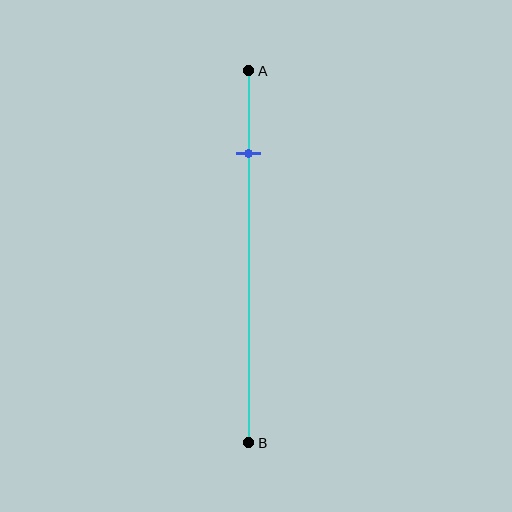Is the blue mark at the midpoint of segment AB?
No, the mark is at about 20% from A, not at the 50% midpoint.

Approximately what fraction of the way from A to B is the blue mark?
The blue mark is approximately 20% of the way from A to B.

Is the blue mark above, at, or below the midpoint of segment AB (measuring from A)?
The blue mark is above the midpoint of segment AB.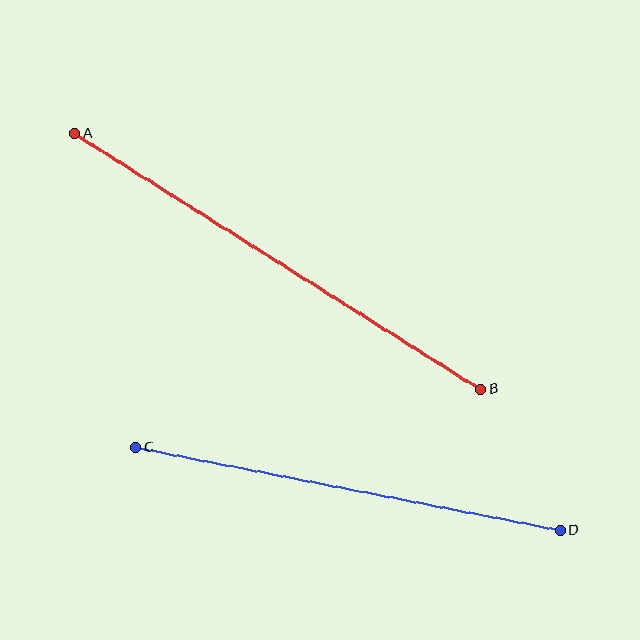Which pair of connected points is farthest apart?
Points A and B are farthest apart.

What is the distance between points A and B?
The distance is approximately 480 pixels.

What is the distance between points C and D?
The distance is approximately 433 pixels.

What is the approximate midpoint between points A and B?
The midpoint is at approximately (278, 261) pixels.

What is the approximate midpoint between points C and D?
The midpoint is at approximately (348, 489) pixels.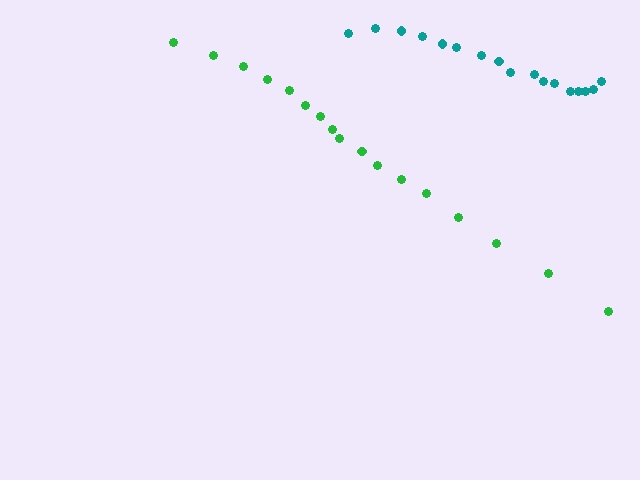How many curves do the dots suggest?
There are 2 distinct paths.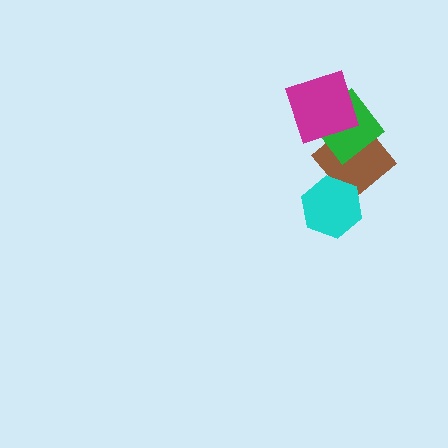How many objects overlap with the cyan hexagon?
1 object overlaps with the cyan hexagon.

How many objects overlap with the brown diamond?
3 objects overlap with the brown diamond.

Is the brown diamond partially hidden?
Yes, it is partially covered by another shape.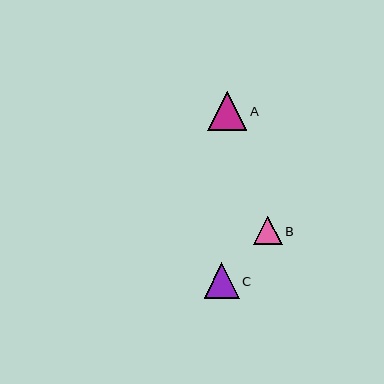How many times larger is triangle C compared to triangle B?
Triangle C is approximately 1.2 times the size of triangle B.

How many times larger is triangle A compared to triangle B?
Triangle A is approximately 1.4 times the size of triangle B.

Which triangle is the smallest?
Triangle B is the smallest with a size of approximately 28 pixels.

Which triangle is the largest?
Triangle A is the largest with a size of approximately 39 pixels.